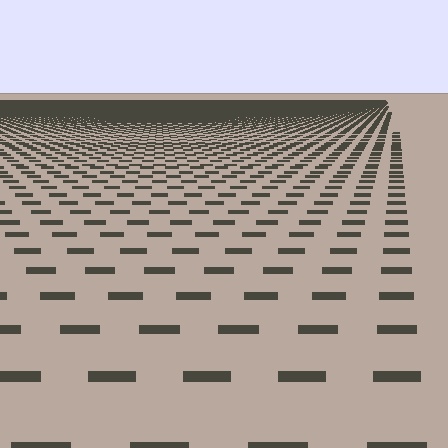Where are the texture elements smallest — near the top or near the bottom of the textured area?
Near the top.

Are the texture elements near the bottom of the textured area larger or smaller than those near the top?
Larger. Near the bottom, elements are closer to the viewer and appear at a bigger on-screen size.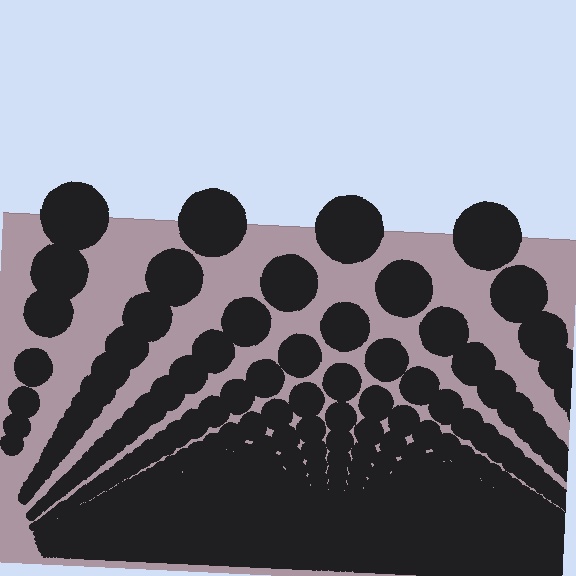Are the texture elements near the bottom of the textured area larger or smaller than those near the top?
Smaller. The gradient is inverted — elements near the bottom are smaller and denser.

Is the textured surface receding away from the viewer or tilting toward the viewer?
The surface appears to tilt toward the viewer. Texture elements get larger and sparser toward the top.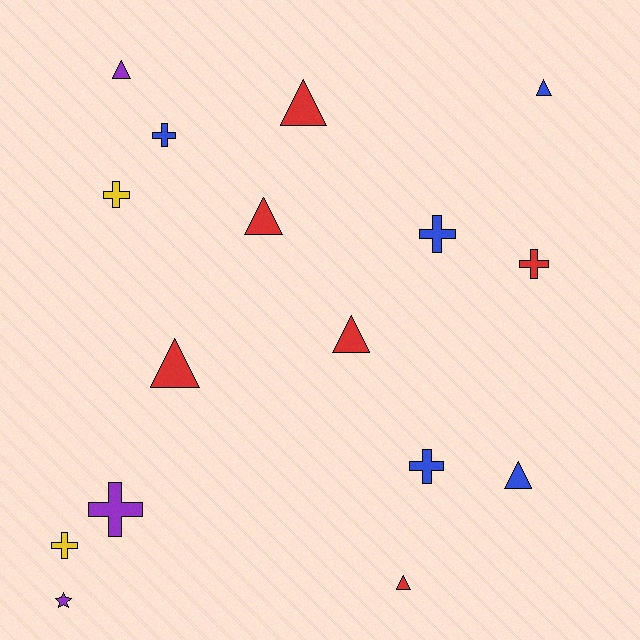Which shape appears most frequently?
Triangle, with 8 objects.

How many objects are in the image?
There are 16 objects.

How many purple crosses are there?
There is 1 purple cross.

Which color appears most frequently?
Red, with 6 objects.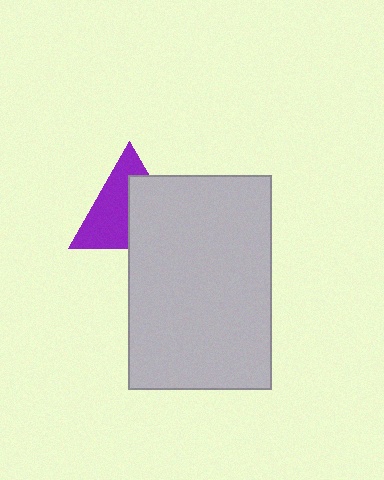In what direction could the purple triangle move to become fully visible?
The purple triangle could move toward the upper-left. That would shift it out from behind the light gray rectangle entirely.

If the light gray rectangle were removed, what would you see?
You would see the complete purple triangle.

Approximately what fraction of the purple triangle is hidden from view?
Roughly 47% of the purple triangle is hidden behind the light gray rectangle.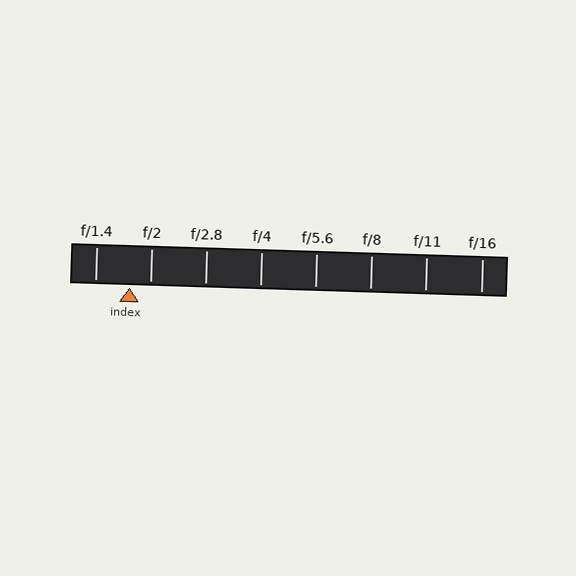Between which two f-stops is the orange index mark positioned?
The index mark is between f/1.4 and f/2.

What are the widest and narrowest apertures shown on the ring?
The widest aperture shown is f/1.4 and the narrowest is f/16.